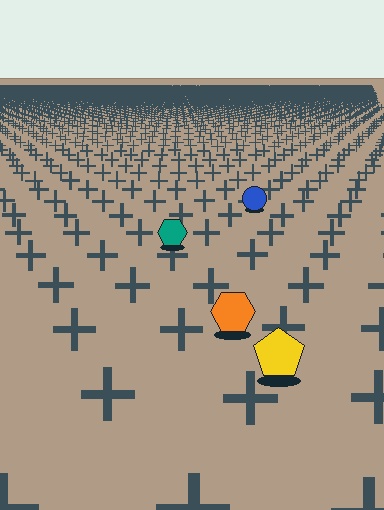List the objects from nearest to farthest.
From nearest to farthest: the yellow pentagon, the orange hexagon, the teal hexagon, the blue circle.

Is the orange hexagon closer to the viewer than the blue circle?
Yes. The orange hexagon is closer — you can tell from the texture gradient: the ground texture is coarser near it.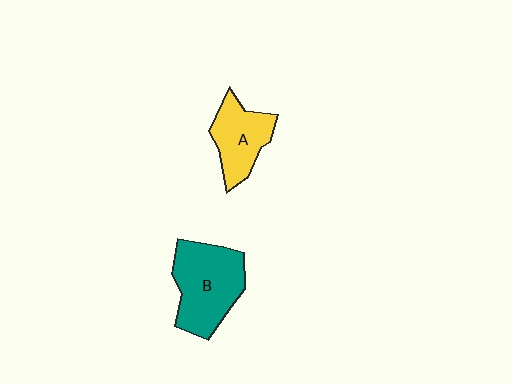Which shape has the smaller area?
Shape A (yellow).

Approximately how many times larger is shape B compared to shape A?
Approximately 1.4 times.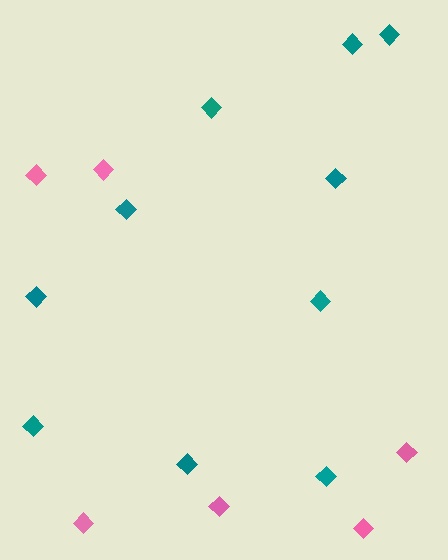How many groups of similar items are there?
There are 2 groups: one group of teal diamonds (10) and one group of pink diamonds (6).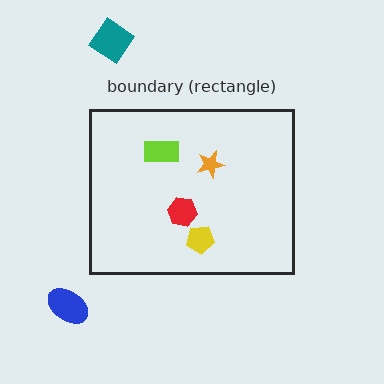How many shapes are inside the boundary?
4 inside, 2 outside.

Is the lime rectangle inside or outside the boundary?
Inside.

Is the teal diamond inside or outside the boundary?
Outside.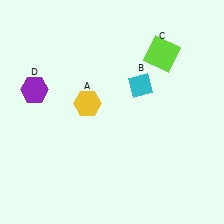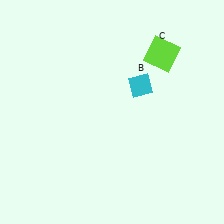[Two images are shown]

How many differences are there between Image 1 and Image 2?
There are 2 differences between the two images.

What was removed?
The purple hexagon (D), the yellow hexagon (A) were removed in Image 2.